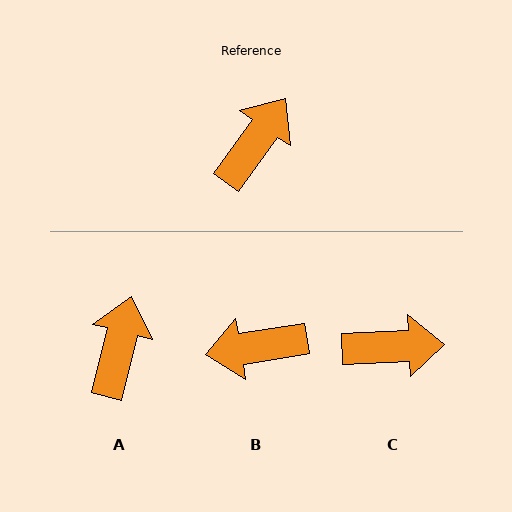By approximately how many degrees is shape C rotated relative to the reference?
Approximately 52 degrees clockwise.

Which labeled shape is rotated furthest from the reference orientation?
B, about 135 degrees away.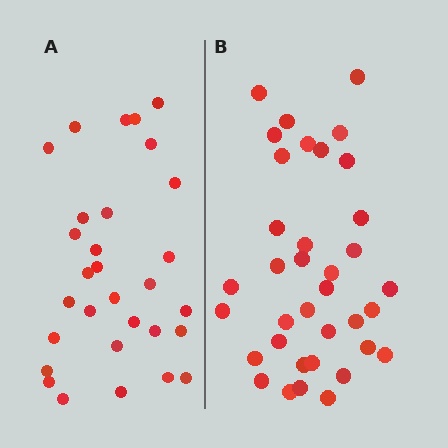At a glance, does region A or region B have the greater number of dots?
Region B (the right region) has more dots.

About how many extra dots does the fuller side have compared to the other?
Region B has about 6 more dots than region A.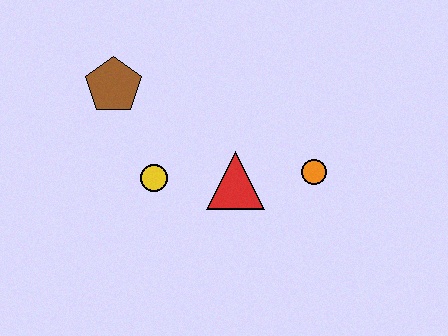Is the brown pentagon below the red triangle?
No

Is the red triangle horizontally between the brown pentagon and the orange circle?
Yes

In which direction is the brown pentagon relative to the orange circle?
The brown pentagon is to the left of the orange circle.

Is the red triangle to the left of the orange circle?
Yes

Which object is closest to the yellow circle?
The red triangle is closest to the yellow circle.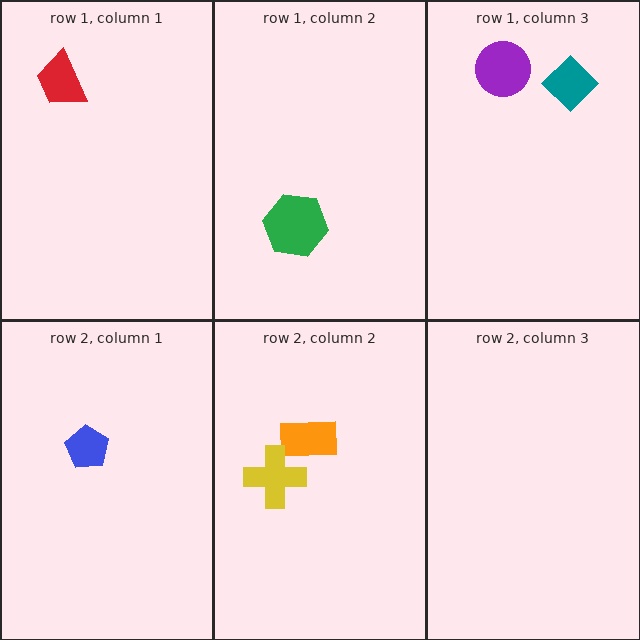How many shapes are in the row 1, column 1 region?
1.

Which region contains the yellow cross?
The row 2, column 2 region.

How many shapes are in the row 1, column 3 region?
2.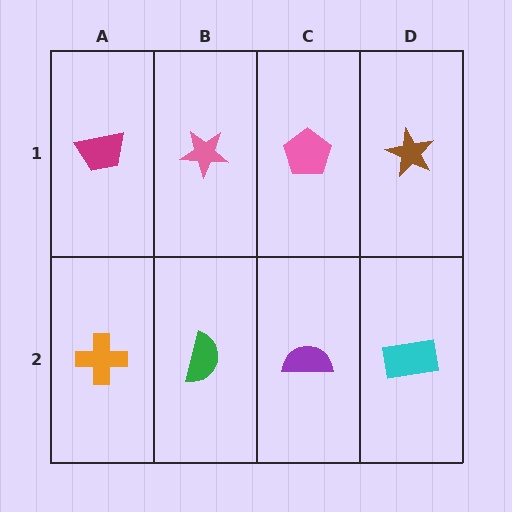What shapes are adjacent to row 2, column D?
A brown star (row 1, column D), a purple semicircle (row 2, column C).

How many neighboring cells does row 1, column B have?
3.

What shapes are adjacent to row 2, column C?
A pink pentagon (row 1, column C), a green semicircle (row 2, column B), a cyan rectangle (row 2, column D).